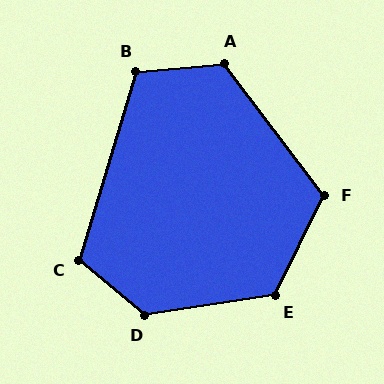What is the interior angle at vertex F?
Approximately 117 degrees (obtuse).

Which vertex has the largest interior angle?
D, at approximately 131 degrees.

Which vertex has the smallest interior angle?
B, at approximately 112 degrees.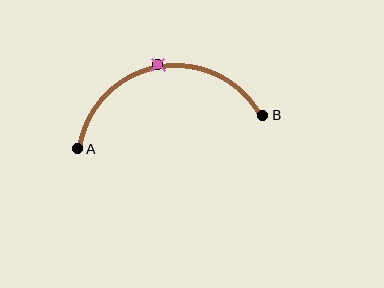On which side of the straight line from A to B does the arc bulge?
The arc bulges above the straight line connecting A and B.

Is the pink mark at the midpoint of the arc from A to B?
Yes. The pink mark lies on the arc at equal arc-length from both A and B — it is the arc midpoint.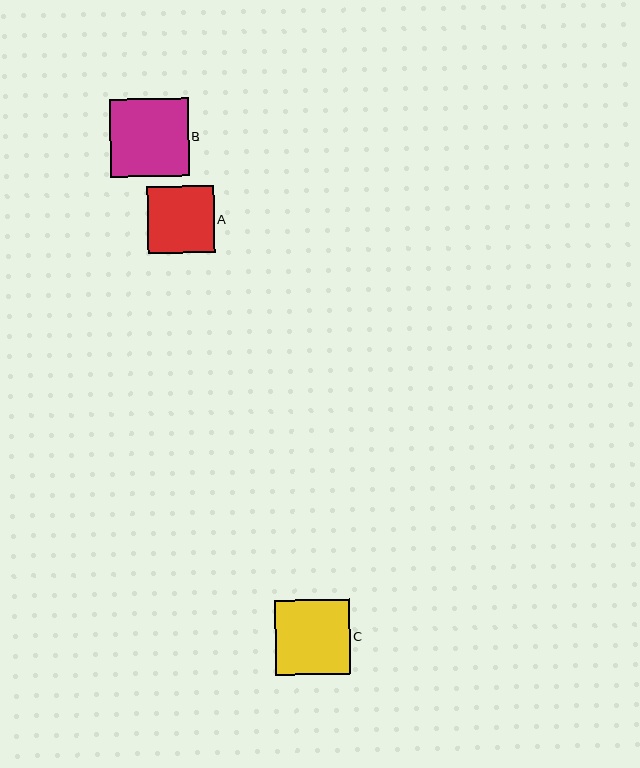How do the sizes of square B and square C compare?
Square B and square C are approximately the same size.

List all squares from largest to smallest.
From largest to smallest: B, C, A.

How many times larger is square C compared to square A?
Square C is approximately 1.1 times the size of square A.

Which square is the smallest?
Square A is the smallest with a size of approximately 67 pixels.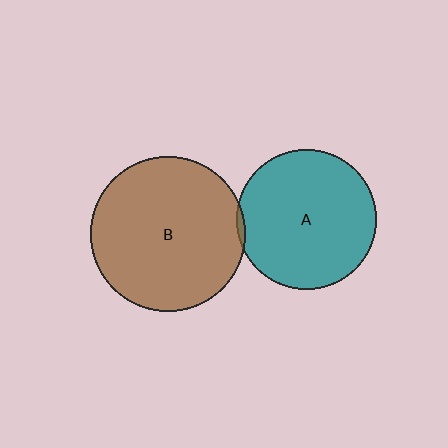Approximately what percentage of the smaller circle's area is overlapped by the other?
Approximately 5%.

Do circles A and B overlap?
Yes.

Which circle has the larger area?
Circle B (brown).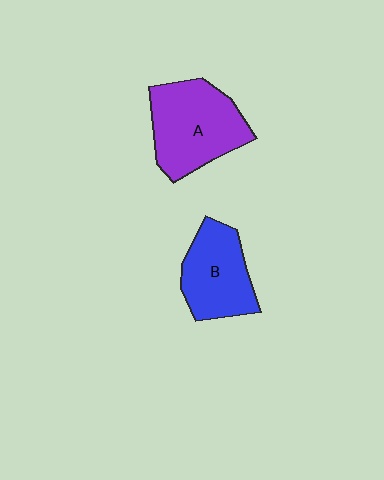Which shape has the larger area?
Shape A (purple).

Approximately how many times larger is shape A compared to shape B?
Approximately 1.3 times.